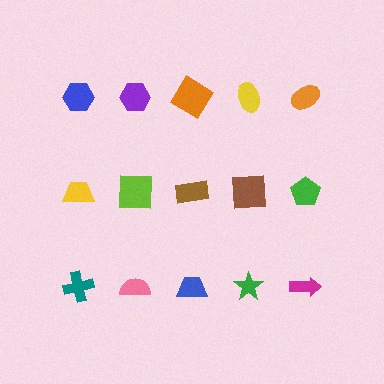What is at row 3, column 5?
A magenta arrow.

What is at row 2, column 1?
A yellow trapezoid.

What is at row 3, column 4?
A green star.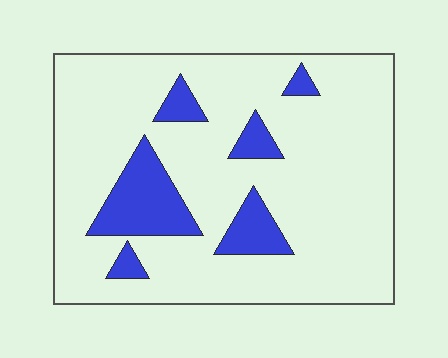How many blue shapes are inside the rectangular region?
6.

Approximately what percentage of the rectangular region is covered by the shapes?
Approximately 15%.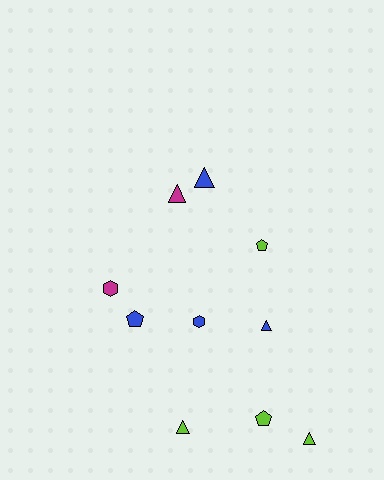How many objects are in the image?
There are 10 objects.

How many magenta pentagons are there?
There are no magenta pentagons.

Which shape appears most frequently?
Triangle, with 5 objects.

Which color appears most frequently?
Lime, with 4 objects.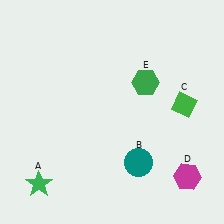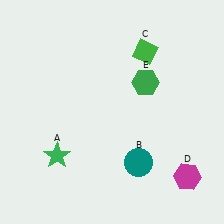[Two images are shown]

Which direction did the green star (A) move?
The green star (A) moved up.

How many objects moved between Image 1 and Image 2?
2 objects moved between the two images.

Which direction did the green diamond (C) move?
The green diamond (C) moved up.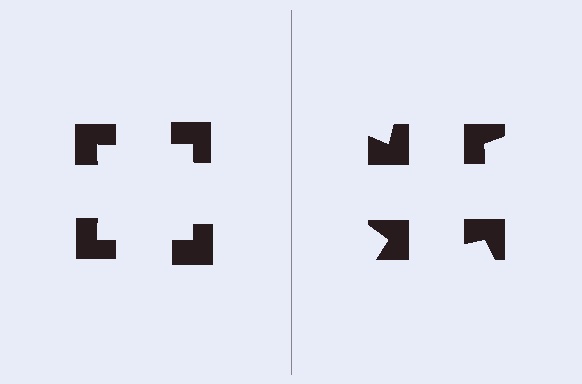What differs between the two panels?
The notched squares are positioned identically on both sides; only the wedge orientations differ. On the left they align to a square; on the right they are misaligned.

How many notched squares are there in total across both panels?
8 — 4 on each side.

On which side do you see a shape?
An illusory square appears on the left side. On the right side the wedge cuts are rotated, so no coherent shape forms.